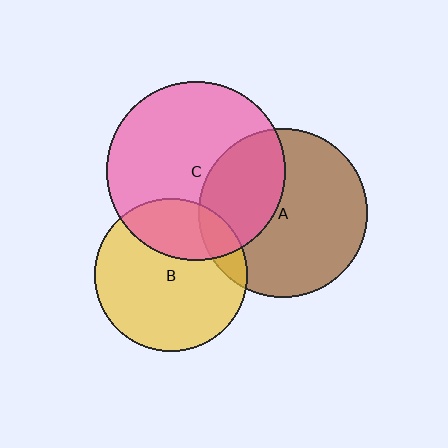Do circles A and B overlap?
Yes.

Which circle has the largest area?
Circle C (pink).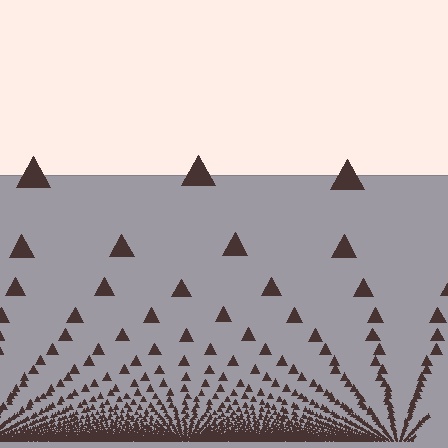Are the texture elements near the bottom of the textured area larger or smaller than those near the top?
Smaller. The gradient is inverted — elements near the bottom are smaller and denser.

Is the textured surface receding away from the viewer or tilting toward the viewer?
The surface appears to tilt toward the viewer. Texture elements get larger and sparser toward the top.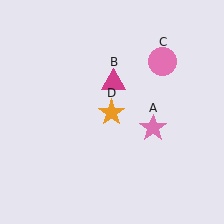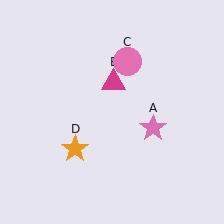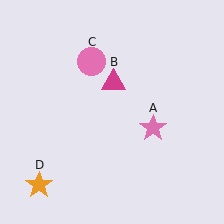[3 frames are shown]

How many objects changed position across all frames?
2 objects changed position: pink circle (object C), orange star (object D).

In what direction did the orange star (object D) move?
The orange star (object D) moved down and to the left.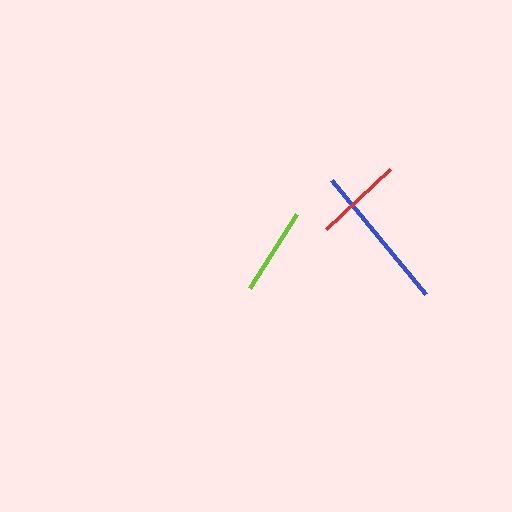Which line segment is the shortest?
The red line is the shortest at approximately 87 pixels.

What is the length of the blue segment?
The blue segment is approximately 148 pixels long.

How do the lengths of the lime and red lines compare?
The lime and red lines are approximately the same length.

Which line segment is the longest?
The blue line is the longest at approximately 148 pixels.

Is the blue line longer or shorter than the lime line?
The blue line is longer than the lime line.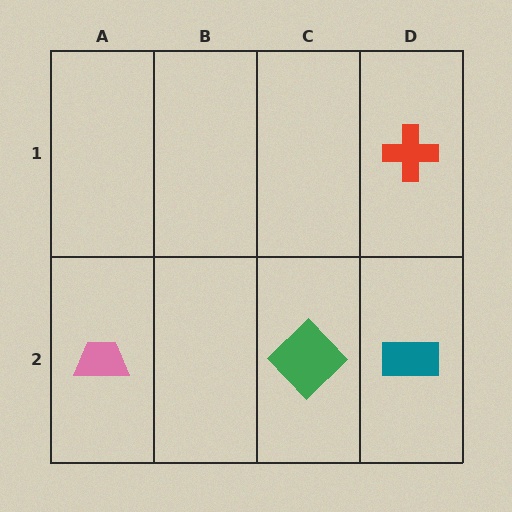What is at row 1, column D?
A red cross.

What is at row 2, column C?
A green diamond.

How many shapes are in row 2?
3 shapes.